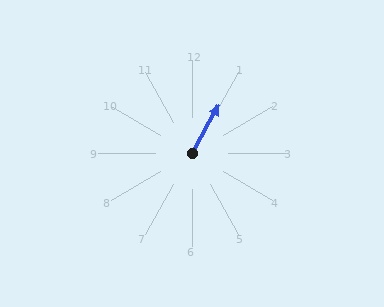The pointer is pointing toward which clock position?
Roughly 1 o'clock.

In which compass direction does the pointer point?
Northeast.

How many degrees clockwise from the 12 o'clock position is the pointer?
Approximately 29 degrees.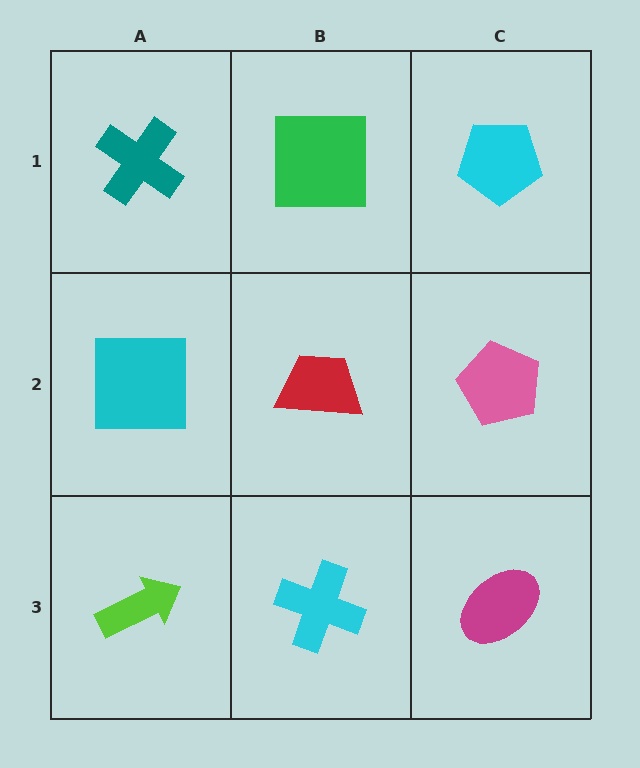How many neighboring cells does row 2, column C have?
3.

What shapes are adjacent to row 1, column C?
A pink pentagon (row 2, column C), a green square (row 1, column B).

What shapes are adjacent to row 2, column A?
A teal cross (row 1, column A), a lime arrow (row 3, column A), a red trapezoid (row 2, column B).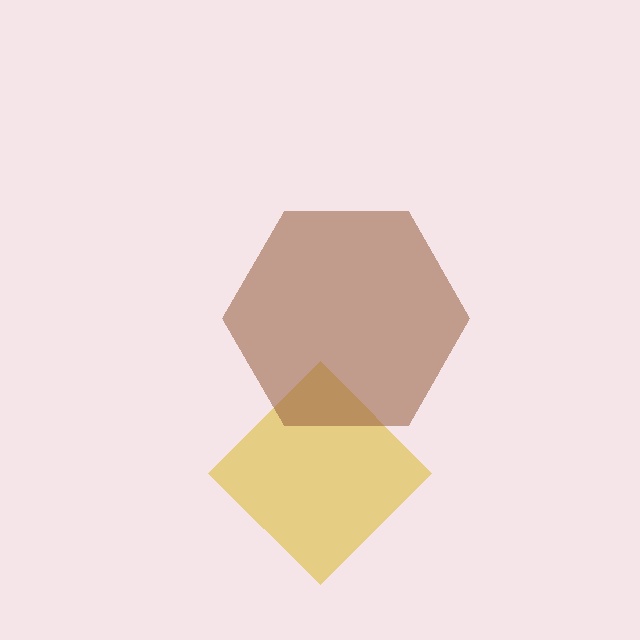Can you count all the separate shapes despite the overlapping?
Yes, there are 2 separate shapes.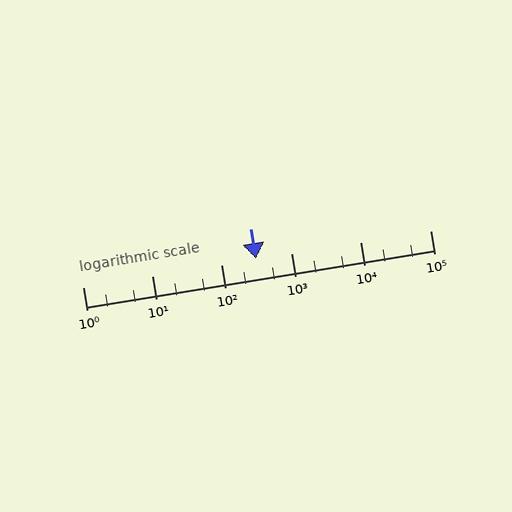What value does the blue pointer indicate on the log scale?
The pointer indicates approximately 310.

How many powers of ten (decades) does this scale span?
The scale spans 5 decades, from 1 to 100000.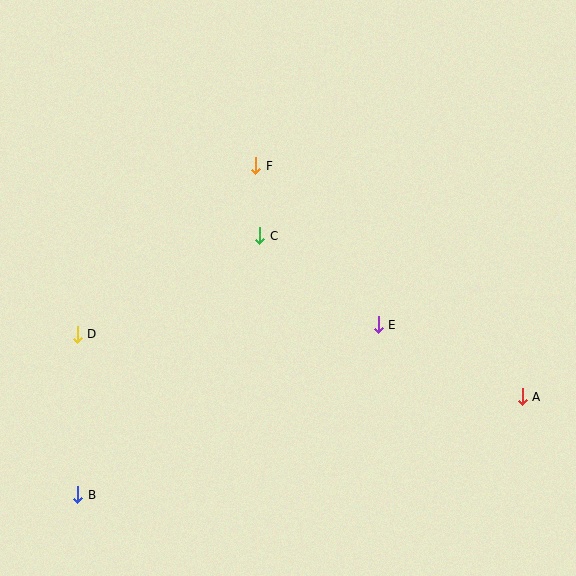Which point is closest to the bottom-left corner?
Point B is closest to the bottom-left corner.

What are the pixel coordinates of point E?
Point E is at (378, 325).